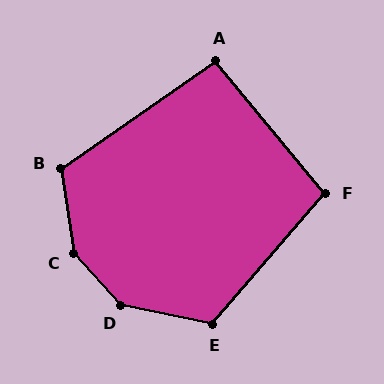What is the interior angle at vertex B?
Approximately 116 degrees (obtuse).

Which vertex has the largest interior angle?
C, at approximately 146 degrees.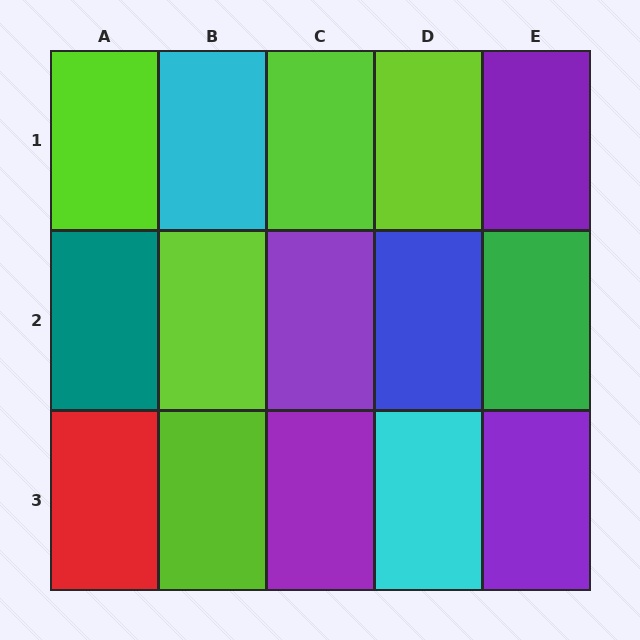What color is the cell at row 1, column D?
Lime.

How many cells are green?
1 cell is green.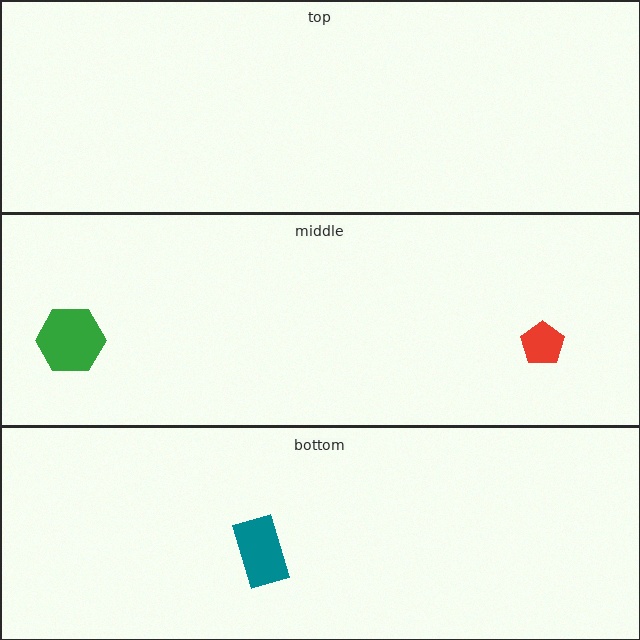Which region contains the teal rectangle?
The bottom region.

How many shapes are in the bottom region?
1.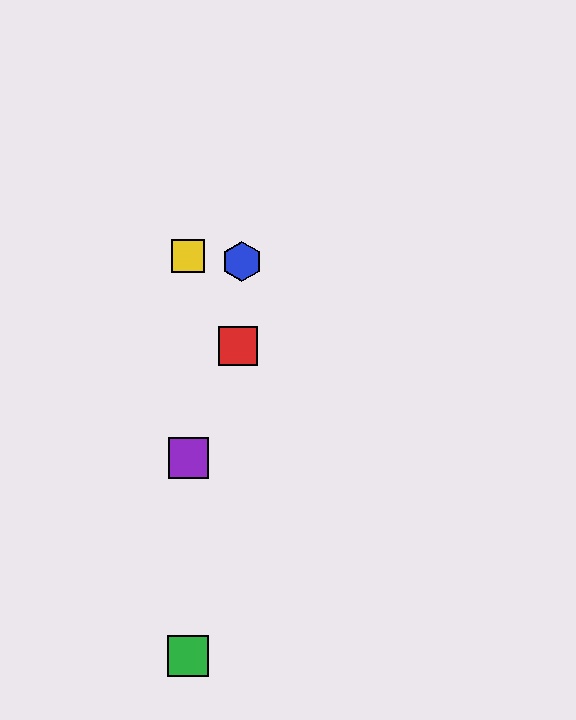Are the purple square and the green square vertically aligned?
Yes, both are at x≈188.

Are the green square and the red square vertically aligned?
No, the green square is at x≈188 and the red square is at x≈238.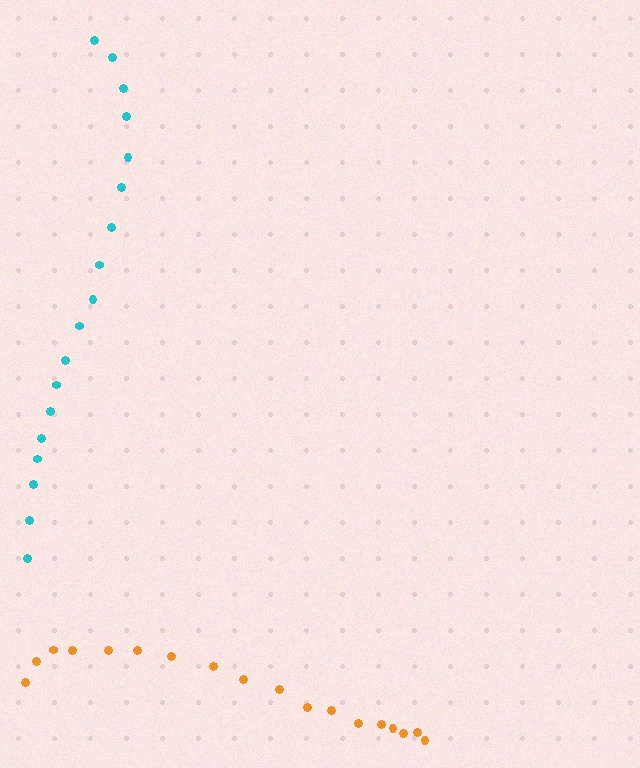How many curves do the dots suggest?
There are 2 distinct paths.